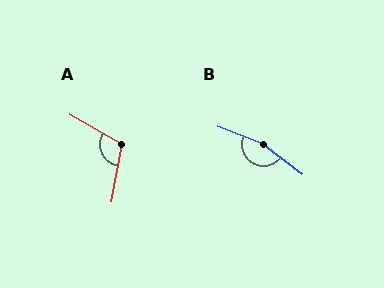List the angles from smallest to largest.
A (110°), B (163°).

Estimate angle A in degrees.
Approximately 110 degrees.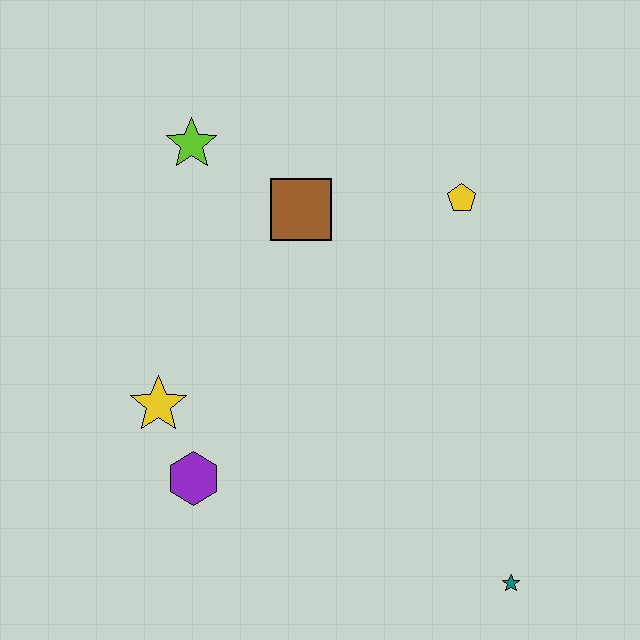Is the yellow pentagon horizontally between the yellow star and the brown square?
No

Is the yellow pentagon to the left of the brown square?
No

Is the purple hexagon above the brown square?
No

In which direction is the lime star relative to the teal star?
The lime star is above the teal star.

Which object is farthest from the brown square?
The teal star is farthest from the brown square.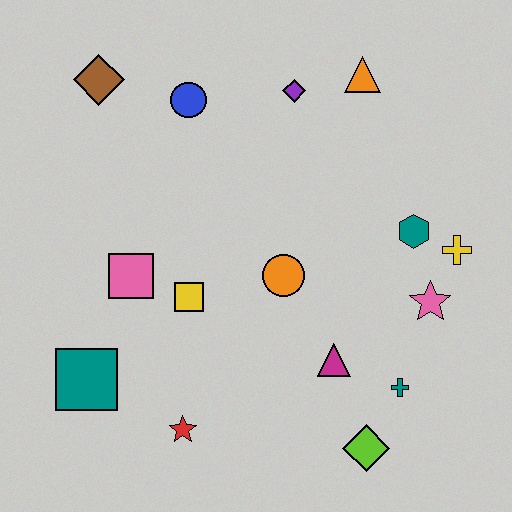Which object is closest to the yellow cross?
The teal hexagon is closest to the yellow cross.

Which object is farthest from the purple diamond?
The lime diamond is farthest from the purple diamond.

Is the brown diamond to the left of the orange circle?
Yes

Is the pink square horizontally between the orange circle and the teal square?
Yes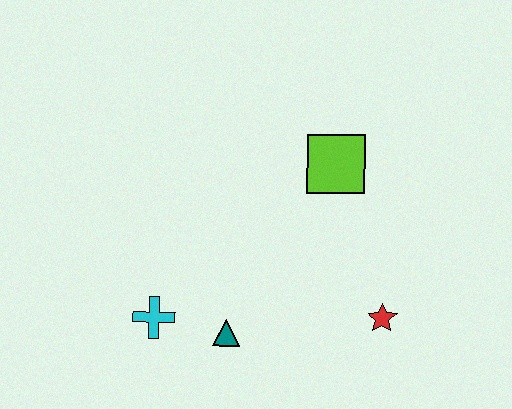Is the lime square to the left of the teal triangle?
No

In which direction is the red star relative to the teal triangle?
The red star is to the right of the teal triangle.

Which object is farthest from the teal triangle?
The lime square is farthest from the teal triangle.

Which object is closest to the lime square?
The red star is closest to the lime square.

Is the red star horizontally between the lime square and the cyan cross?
No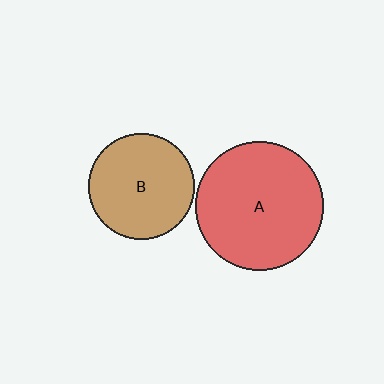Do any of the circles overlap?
No, none of the circles overlap.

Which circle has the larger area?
Circle A (red).